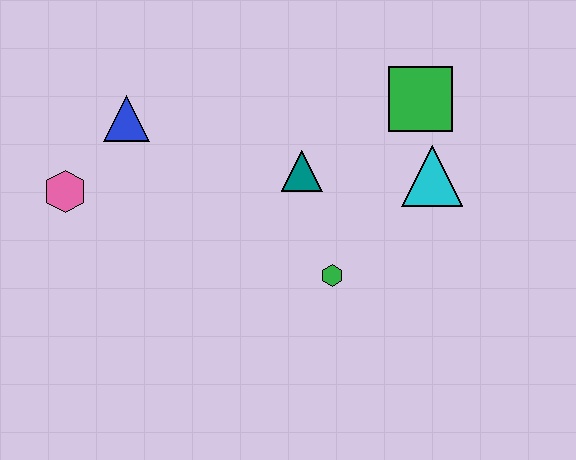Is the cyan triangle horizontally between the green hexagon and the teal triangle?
No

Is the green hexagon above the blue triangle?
No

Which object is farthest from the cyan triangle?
The pink hexagon is farthest from the cyan triangle.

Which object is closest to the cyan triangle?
The green square is closest to the cyan triangle.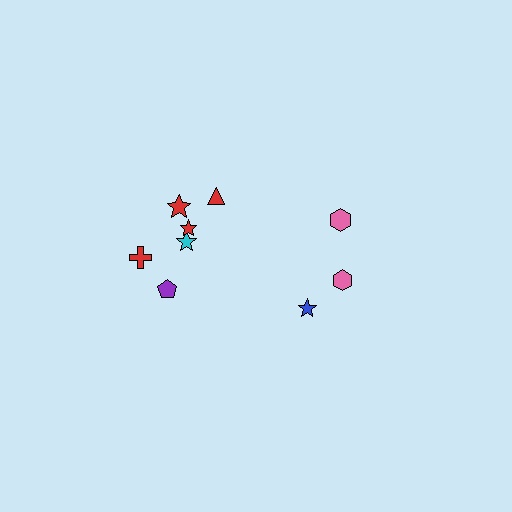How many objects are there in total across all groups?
There are 9 objects.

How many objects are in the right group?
There are 3 objects.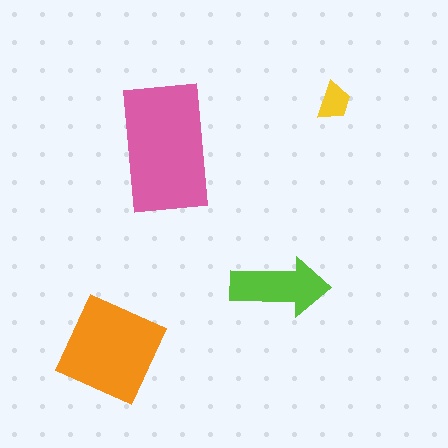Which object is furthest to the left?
The orange diamond is leftmost.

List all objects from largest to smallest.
The pink rectangle, the orange diamond, the lime arrow, the yellow trapezoid.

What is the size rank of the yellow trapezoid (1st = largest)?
4th.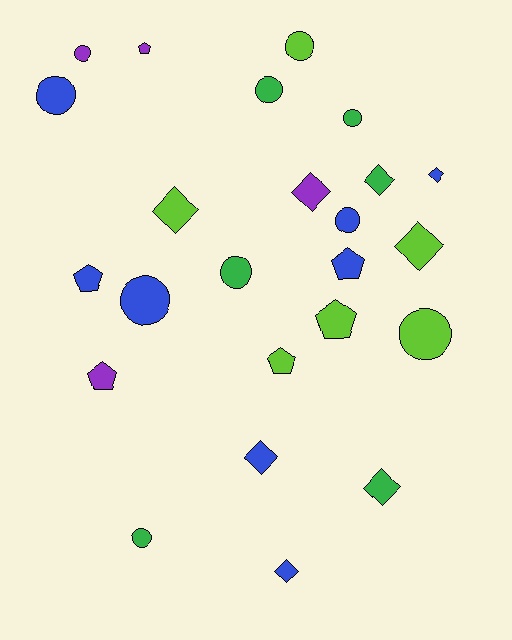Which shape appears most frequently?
Circle, with 10 objects.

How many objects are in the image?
There are 24 objects.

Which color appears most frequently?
Blue, with 8 objects.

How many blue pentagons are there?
There are 2 blue pentagons.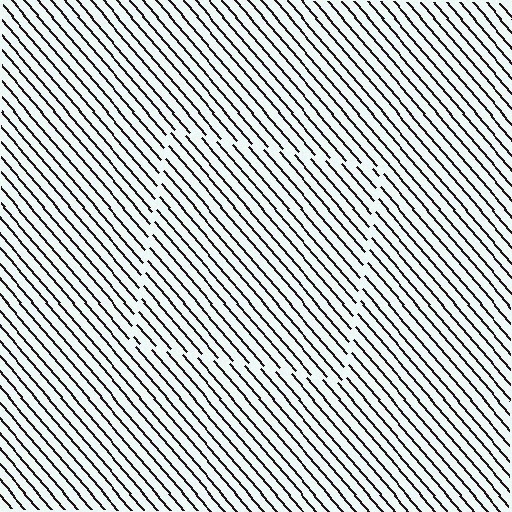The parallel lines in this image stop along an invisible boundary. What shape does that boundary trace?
An illusory square. The interior of the shape contains the same grating, shifted by half a period — the contour is defined by the phase discontinuity where line-ends from the inner and outer gratings abut.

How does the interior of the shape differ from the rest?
The interior of the shape contains the same grating, shifted by half a period — the contour is defined by the phase discontinuity where line-ends from the inner and outer gratings abut.